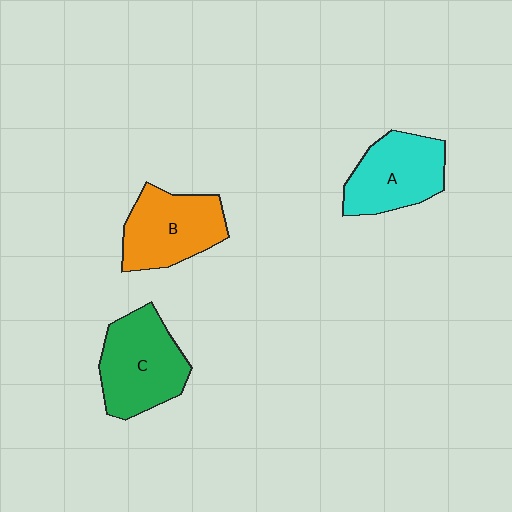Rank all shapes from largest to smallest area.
From largest to smallest: C (green), B (orange), A (cyan).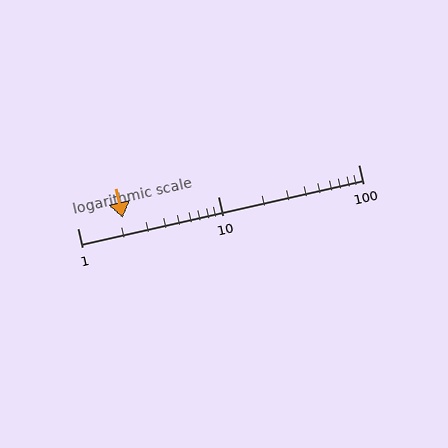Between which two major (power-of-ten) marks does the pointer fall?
The pointer is between 1 and 10.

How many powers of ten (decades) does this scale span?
The scale spans 2 decades, from 1 to 100.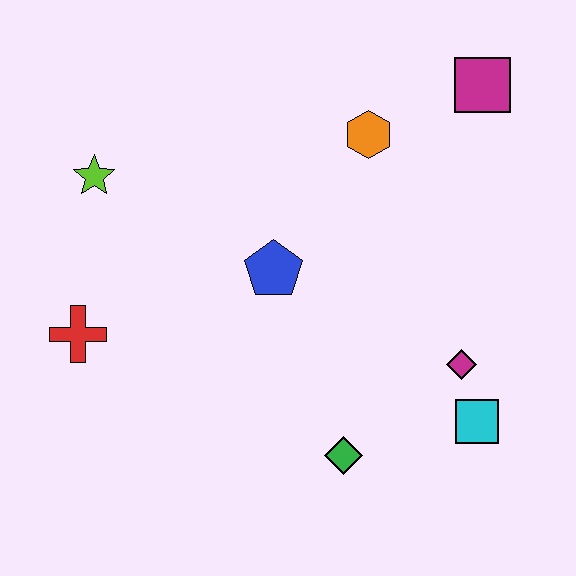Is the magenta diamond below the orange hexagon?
Yes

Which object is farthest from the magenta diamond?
The lime star is farthest from the magenta diamond.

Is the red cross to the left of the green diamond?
Yes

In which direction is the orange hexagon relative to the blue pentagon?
The orange hexagon is above the blue pentagon.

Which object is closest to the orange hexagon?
The magenta square is closest to the orange hexagon.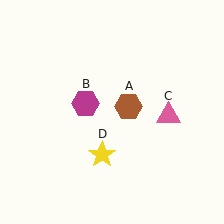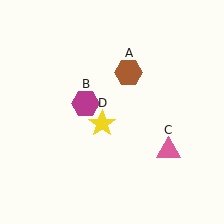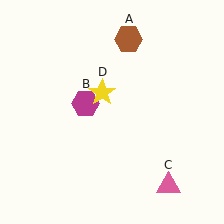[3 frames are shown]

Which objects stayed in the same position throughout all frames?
Magenta hexagon (object B) remained stationary.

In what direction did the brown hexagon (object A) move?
The brown hexagon (object A) moved up.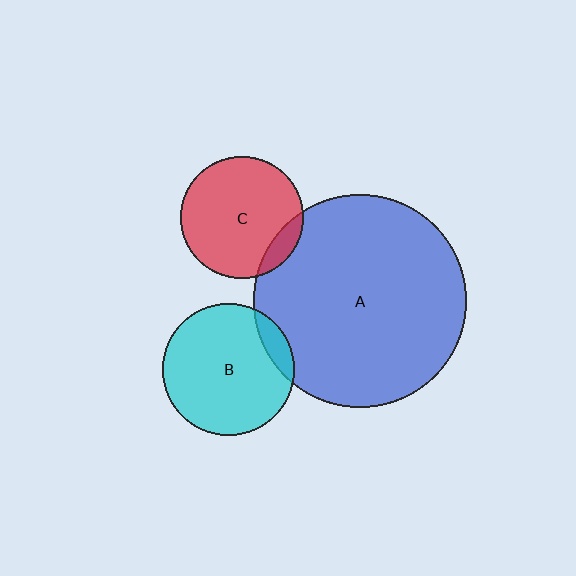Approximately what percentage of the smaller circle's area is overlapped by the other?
Approximately 10%.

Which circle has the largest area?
Circle A (blue).